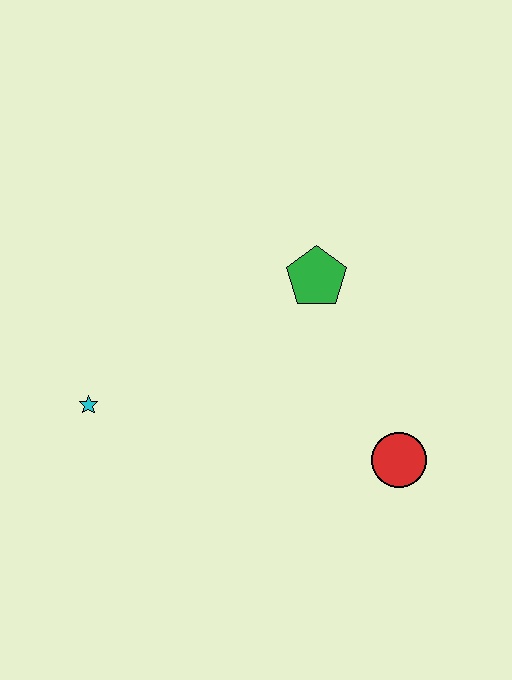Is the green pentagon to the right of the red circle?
No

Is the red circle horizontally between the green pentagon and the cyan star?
No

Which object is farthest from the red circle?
The cyan star is farthest from the red circle.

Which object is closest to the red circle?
The green pentagon is closest to the red circle.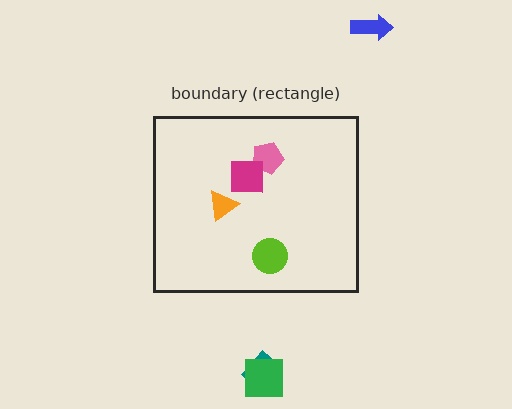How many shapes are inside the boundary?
4 inside, 3 outside.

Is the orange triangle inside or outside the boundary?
Inside.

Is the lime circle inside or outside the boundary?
Inside.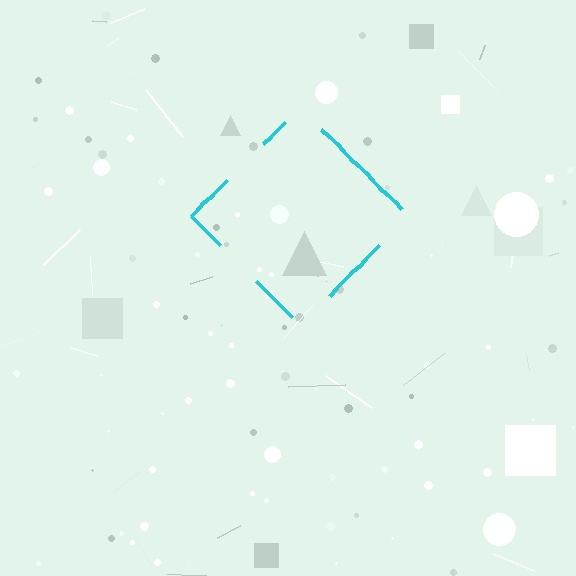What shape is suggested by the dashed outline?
The dashed outline suggests a diamond.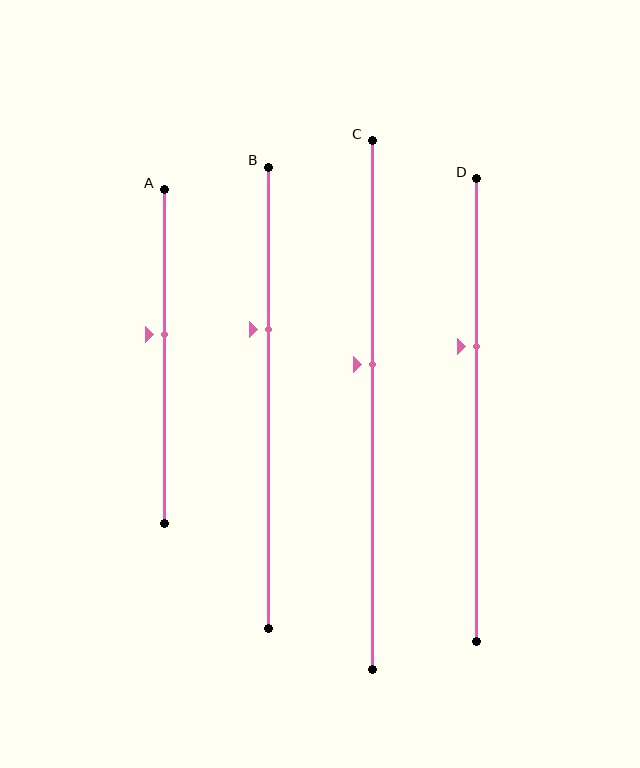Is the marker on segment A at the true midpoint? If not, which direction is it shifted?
No, the marker on segment A is shifted upward by about 7% of the segment length.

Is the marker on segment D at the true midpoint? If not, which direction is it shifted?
No, the marker on segment D is shifted upward by about 14% of the segment length.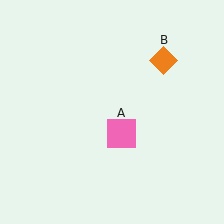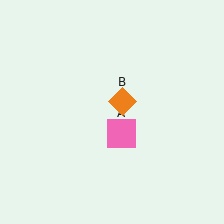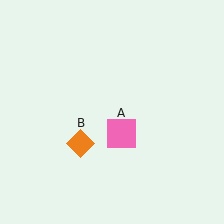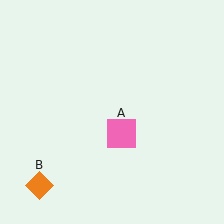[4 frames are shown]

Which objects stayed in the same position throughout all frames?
Pink square (object A) remained stationary.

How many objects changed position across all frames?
1 object changed position: orange diamond (object B).